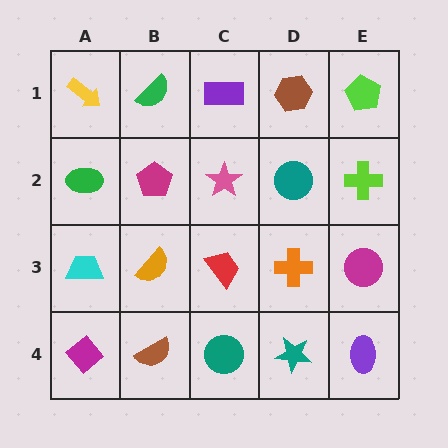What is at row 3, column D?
An orange cross.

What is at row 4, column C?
A teal circle.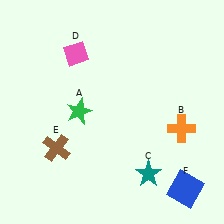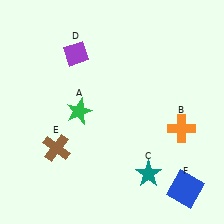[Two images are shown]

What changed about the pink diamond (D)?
In Image 1, D is pink. In Image 2, it changed to purple.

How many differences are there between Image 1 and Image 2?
There is 1 difference between the two images.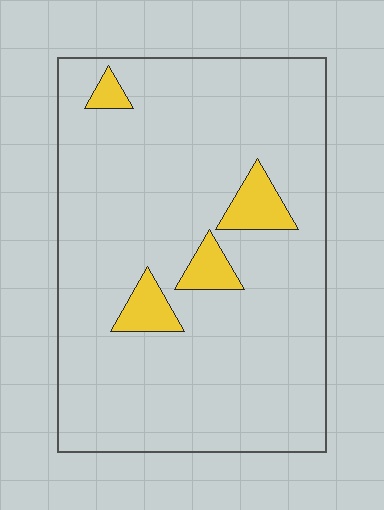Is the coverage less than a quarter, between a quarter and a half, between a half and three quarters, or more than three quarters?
Less than a quarter.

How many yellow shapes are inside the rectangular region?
4.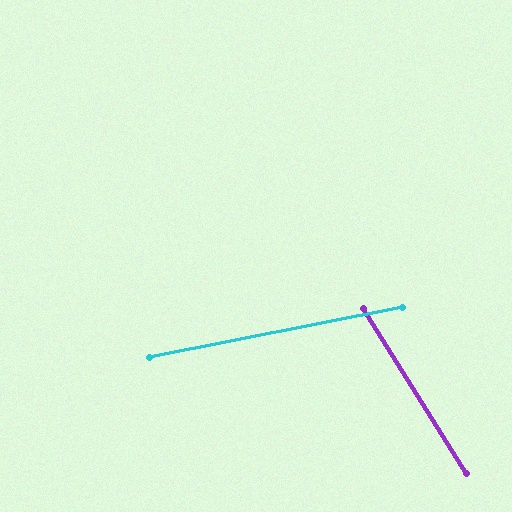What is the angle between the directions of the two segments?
Approximately 69 degrees.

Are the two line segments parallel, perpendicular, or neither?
Neither parallel nor perpendicular — they differ by about 69°.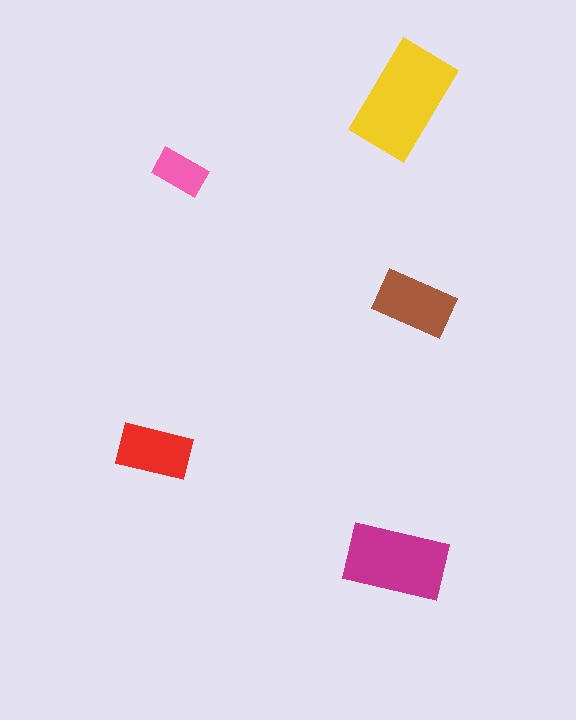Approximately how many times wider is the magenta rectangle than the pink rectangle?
About 2 times wider.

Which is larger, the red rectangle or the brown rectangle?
The brown one.